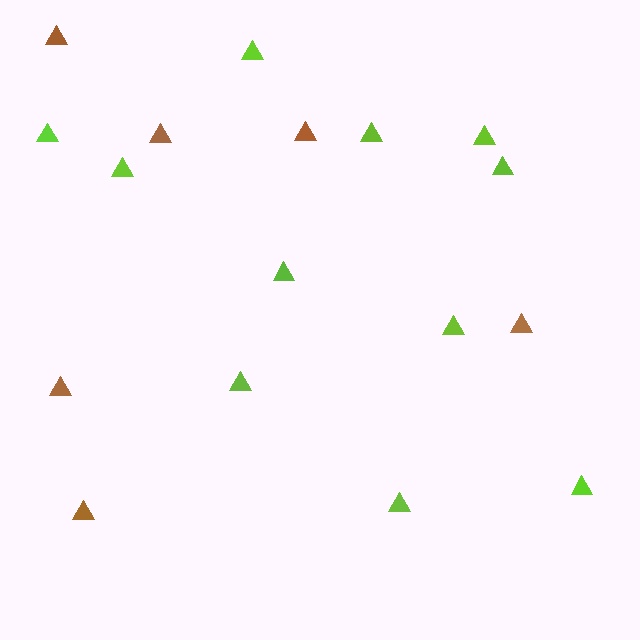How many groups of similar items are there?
There are 2 groups: one group of lime triangles (11) and one group of brown triangles (6).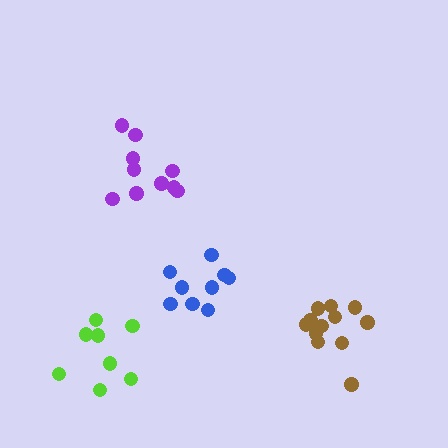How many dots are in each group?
Group 1: 9 dots, Group 2: 8 dots, Group 3: 10 dots, Group 4: 12 dots (39 total).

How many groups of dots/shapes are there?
There are 4 groups.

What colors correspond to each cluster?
The clusters are colored: blue, lime, purple, brown.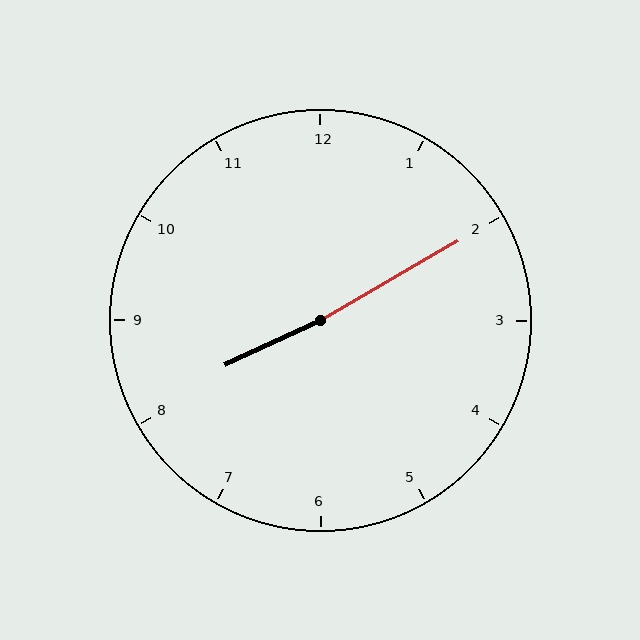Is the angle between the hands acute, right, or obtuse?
It is obtuse.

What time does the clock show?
8:10.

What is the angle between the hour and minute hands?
Approximately 175 degrees.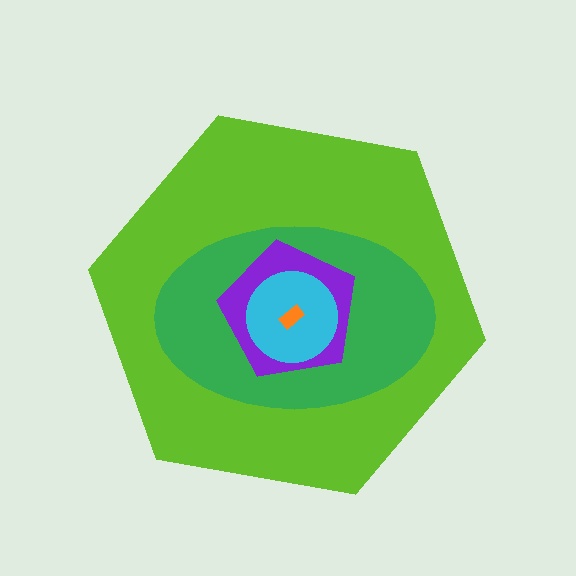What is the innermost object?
The orange rectangle.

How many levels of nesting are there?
5.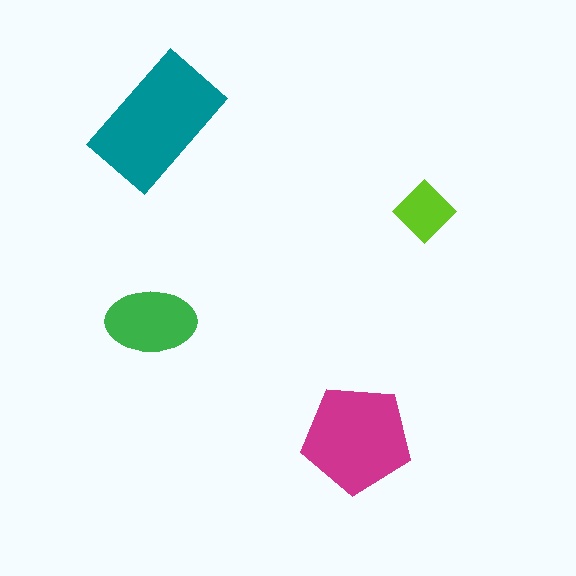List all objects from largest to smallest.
The teal rectangle, the magenta pentagon, the green ellipse, the lime diamond.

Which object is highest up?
The teal rectangle is topmost.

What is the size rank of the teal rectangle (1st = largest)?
1st.